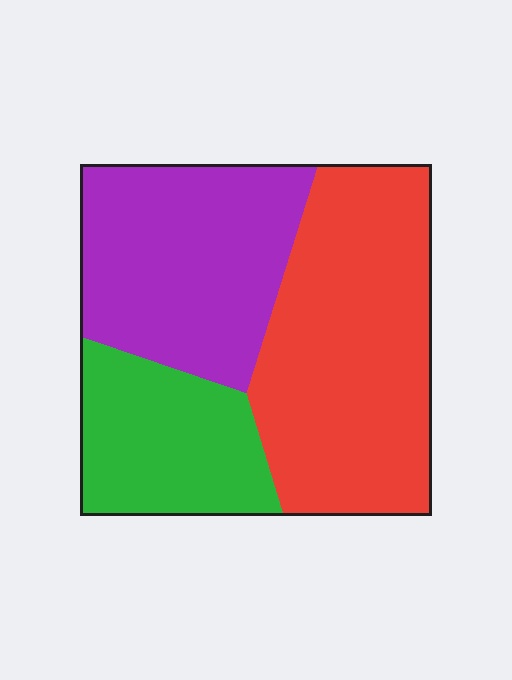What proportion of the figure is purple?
Purple covers 34% of the figure.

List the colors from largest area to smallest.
From largest to smallest: red, purple, green.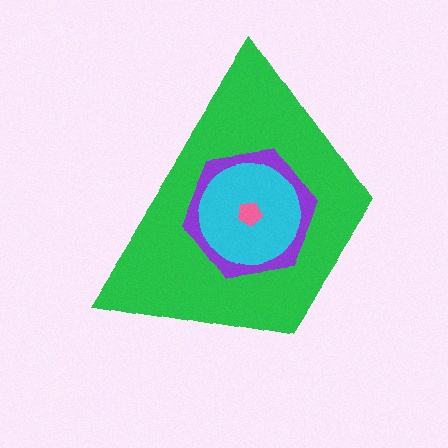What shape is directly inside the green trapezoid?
The purple hexagon.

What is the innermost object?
The pink pentagon.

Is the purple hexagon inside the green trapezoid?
Yes.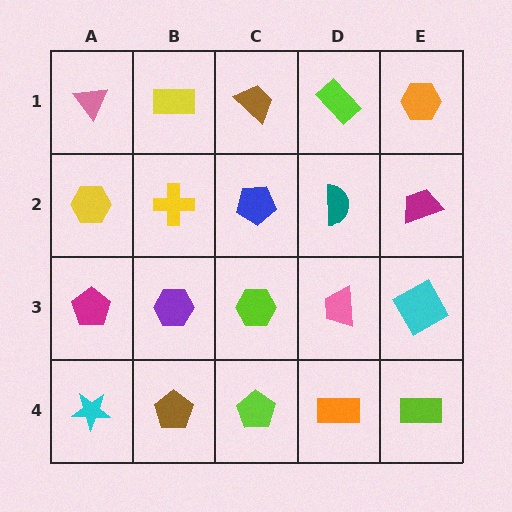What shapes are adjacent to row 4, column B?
A purple hexagon (row 3, column B), a cyan star (row 4, column A), a lime pentagon (row 4, column C).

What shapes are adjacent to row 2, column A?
A pink triangle (row 1, column A), a magenta pentagon (row 3, column A), a yellow cross (row 2, column B).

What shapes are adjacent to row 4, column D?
A pink trapezoid (row 3, column D), a lime pentagon (row 4, column C), a lime rectangle (row 4, column E).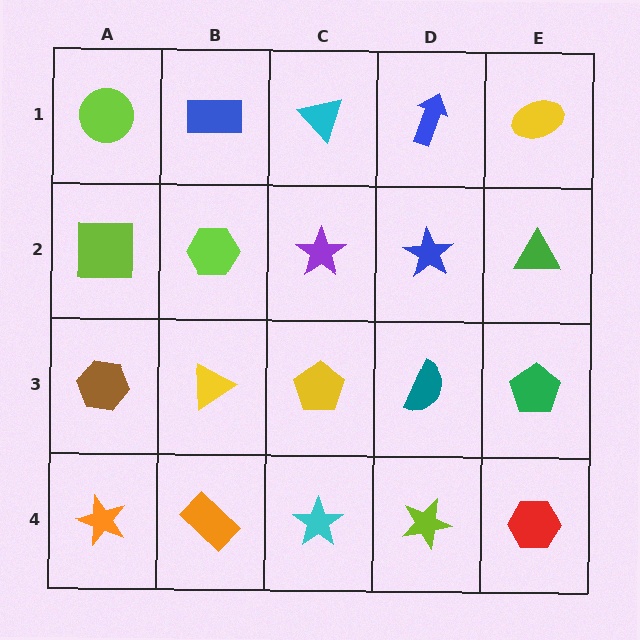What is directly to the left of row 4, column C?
An orange rectangle.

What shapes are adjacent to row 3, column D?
A blue star (row 2, column D), a lime star (row 4, column D), a yellow pentagon (row 3, column C), a green pentagon (row 3, column E).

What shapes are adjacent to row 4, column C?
A yellow pentagon (row 3, column C), an orange rectangle (row 4, column B), a lime star (row 4, column D).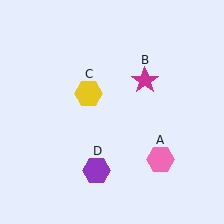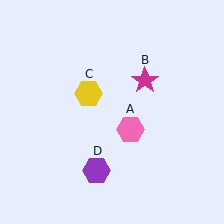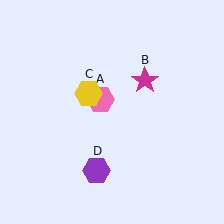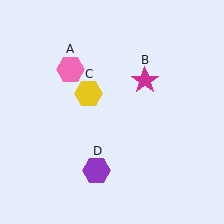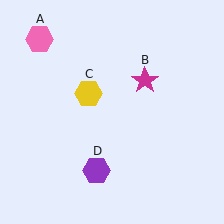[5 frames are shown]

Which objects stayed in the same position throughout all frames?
Magenta star (object B) and yellow hexagon (object C) and purple hexagon (object D) remained stationary.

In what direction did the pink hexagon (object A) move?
The pink hexagon (object A) moved up and to the left.